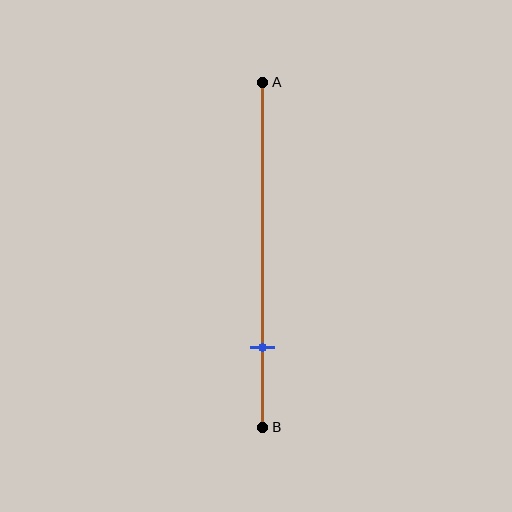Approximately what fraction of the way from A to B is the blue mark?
The blue mark is approximately 75% of the way from A to B.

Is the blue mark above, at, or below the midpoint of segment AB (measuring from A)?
The blue mark is below the midpoint of segment AB.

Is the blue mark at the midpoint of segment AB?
No, the mark is at about 75% from A, not at the 50% midpoint.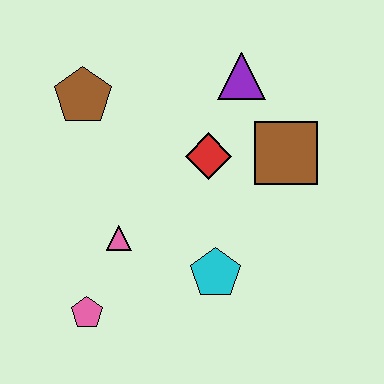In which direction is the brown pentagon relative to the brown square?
The brown pentagon is to the left of the brown square.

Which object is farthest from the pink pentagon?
The purple triangle is farthest from the pink pentagon.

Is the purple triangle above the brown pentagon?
Yes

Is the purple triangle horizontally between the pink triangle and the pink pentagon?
No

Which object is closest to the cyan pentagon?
The pink triangle is closest to the cyan pentagon.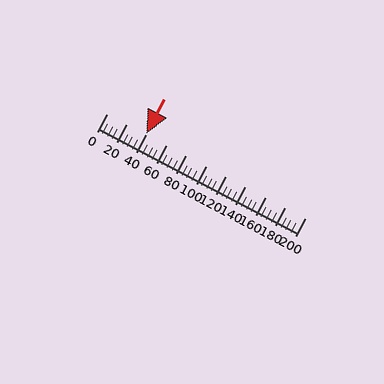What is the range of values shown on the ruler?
The ruler shows values from 0 to 200.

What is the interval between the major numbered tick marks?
The major tick marks are spaced 20 units apart.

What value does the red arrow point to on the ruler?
The red arrow points to approximately 40.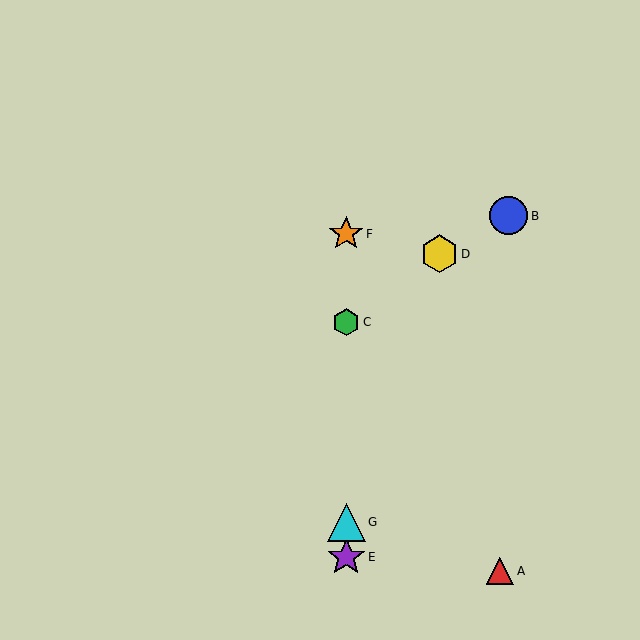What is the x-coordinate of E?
Object E is at x≈346.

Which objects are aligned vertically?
Objects C, E, F, G are aligned vertically.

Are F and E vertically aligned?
Yes, both are at x≈346.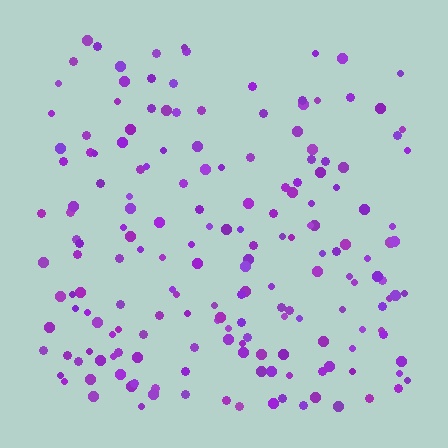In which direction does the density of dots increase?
From top to bottom, with the bottom side densest.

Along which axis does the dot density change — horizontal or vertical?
Vertical.